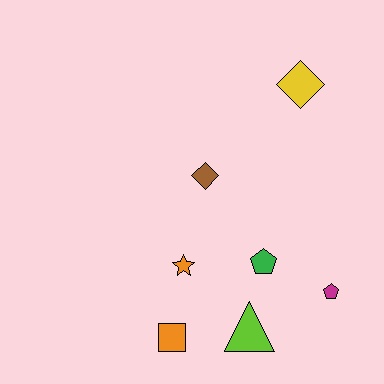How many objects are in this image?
There are 7 objects.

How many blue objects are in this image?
There are no blue objects.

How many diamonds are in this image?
There are 2 diamonds.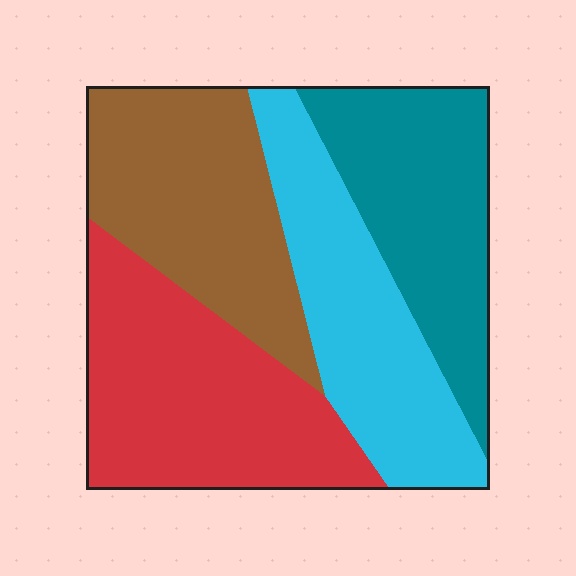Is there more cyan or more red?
Red.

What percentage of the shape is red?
Red takes up between a sixth and a third of the shape.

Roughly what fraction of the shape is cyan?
Cyan covers 24% of the shape.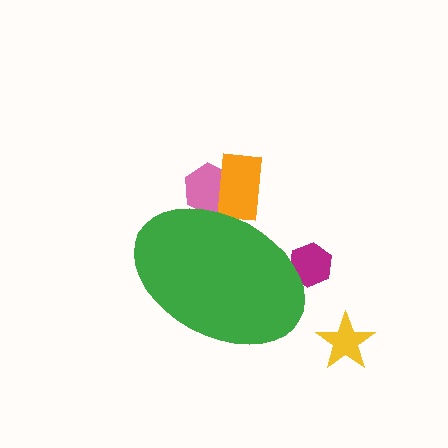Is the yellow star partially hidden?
No, the yellow star is fully visible.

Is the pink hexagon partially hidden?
Yes, the pink hexagon is partially hidden behind the green ellipse.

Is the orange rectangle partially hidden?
Yes, the orange rectangle is partially hidden behind the green ellipse.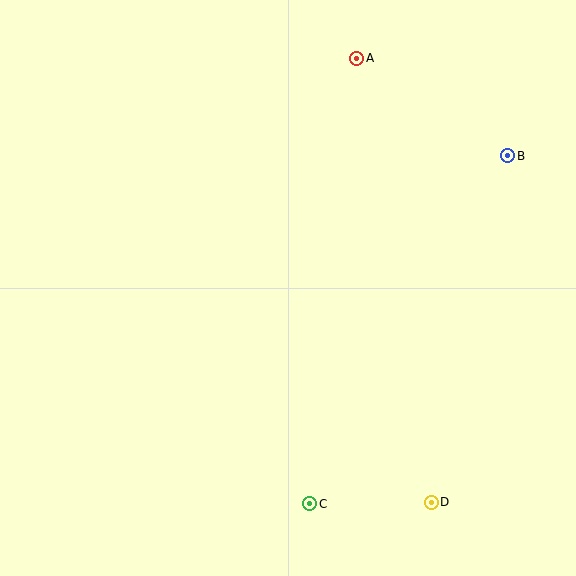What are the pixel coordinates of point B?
Point B is at (508, 156).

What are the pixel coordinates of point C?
Point C is at (310, 504).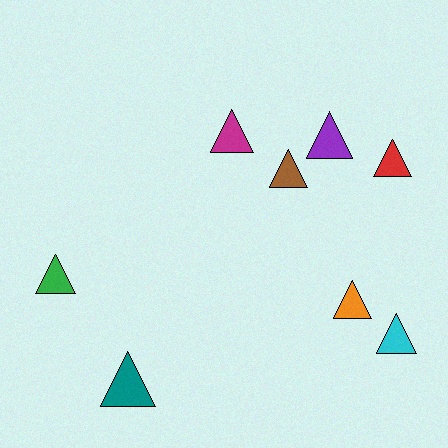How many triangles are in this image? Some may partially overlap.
There are 8 triangles.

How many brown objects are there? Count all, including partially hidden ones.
There is 1 brown object.